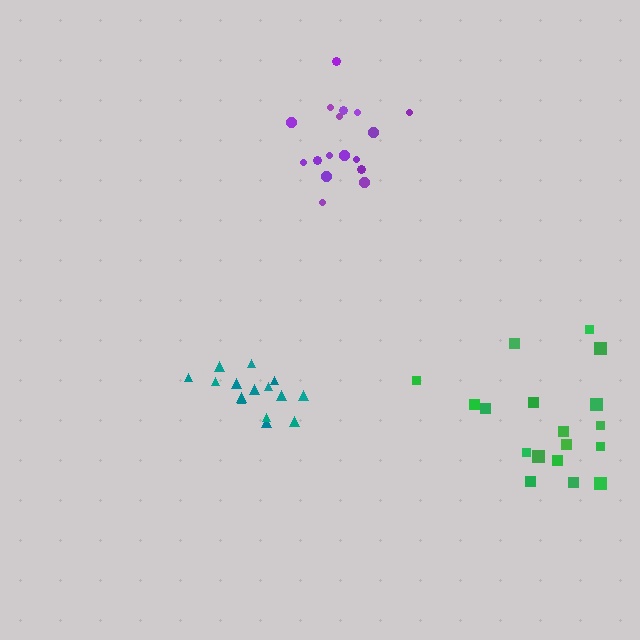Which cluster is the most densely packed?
Teal.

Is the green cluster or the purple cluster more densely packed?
Purple.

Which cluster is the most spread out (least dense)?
Green.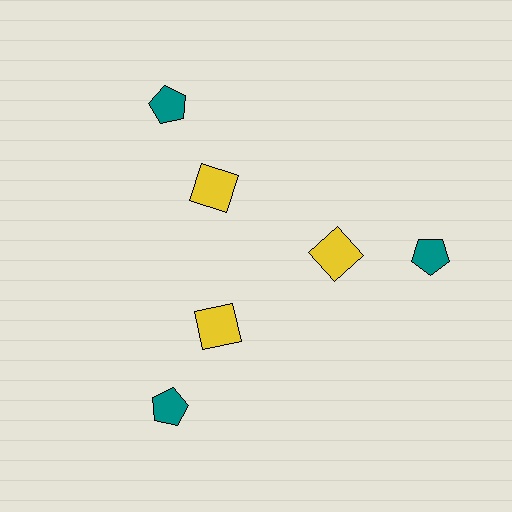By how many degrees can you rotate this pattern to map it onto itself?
The pattern maps onto itself every 120 degrees of rotation.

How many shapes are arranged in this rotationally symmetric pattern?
There are 6 shapes, arranged in 3 groups of 2.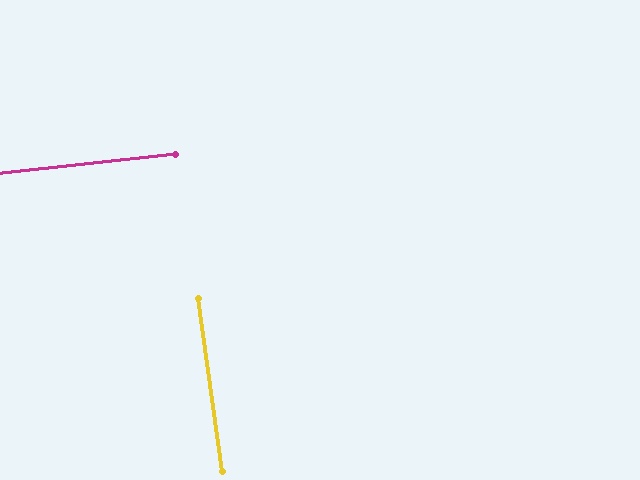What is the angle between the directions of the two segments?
Approximately 88 degrees.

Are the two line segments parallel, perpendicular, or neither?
Perpendicular — they meet at approximately 88°.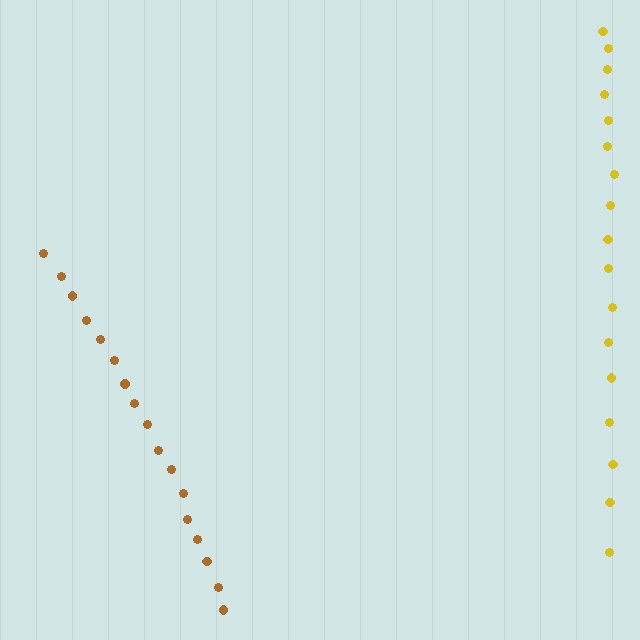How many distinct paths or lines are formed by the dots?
There are 2 distinct paths.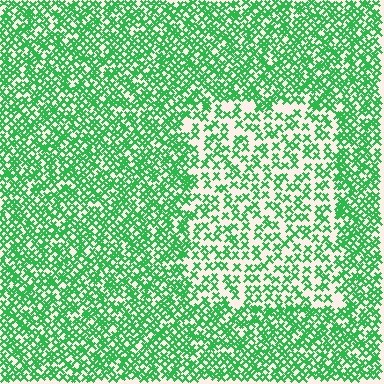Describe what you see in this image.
The image contains small green elements arranged at two different densities. A rectangle-shaped region is visible where the elements are less densely packed than the surrounding area.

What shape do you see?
I see a rectangle.